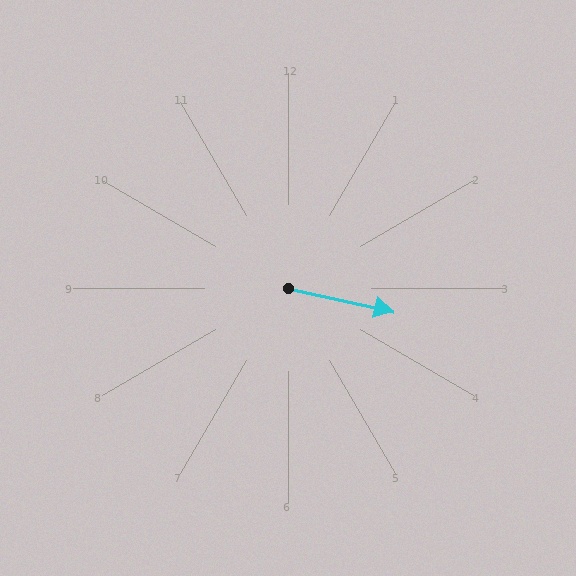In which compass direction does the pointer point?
East.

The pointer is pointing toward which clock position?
Roughly 3 o'clock.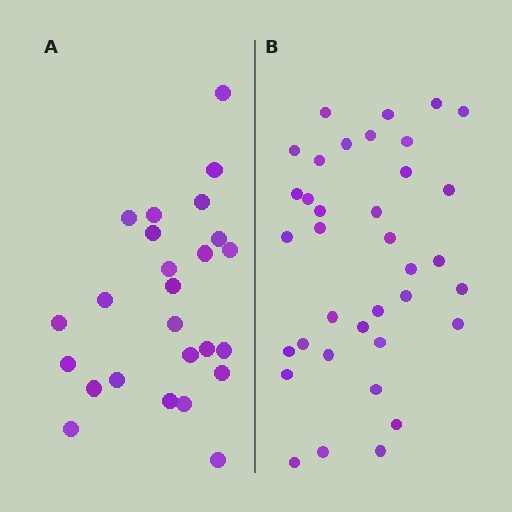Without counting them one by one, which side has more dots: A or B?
Region B (the right region) has more dots.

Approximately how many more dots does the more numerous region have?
Region B has roughly 12 or so more dots than region A.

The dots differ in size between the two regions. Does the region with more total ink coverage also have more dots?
No. Region A has more total ink coverage because its dots are larger, but region B actually contains more individual dots. Total area can be misleading — the number of items is what matters here.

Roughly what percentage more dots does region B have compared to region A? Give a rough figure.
About 45% more.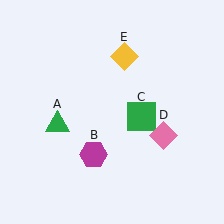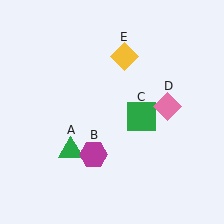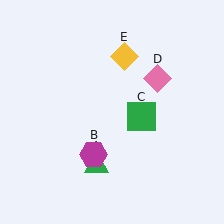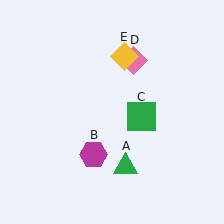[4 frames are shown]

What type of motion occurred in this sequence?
The green triangle (object A), pink diamond (object D) rotated counterclockwise around the center of the scene.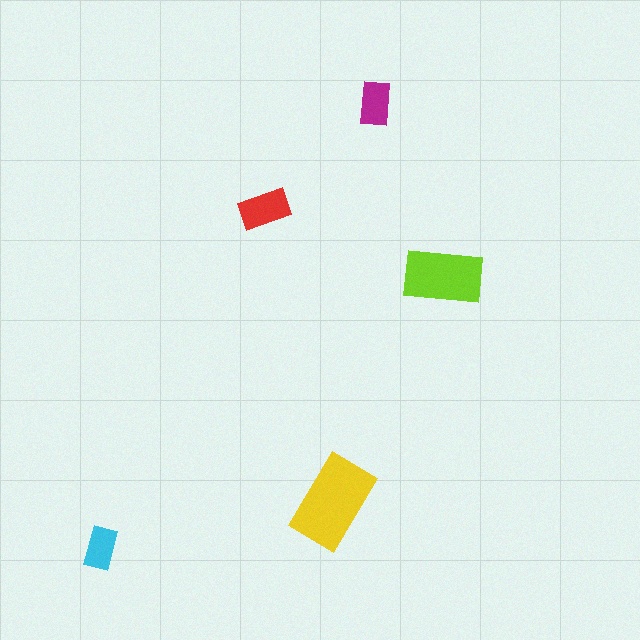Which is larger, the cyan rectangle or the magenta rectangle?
The magenta one.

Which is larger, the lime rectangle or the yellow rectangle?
The yellow one.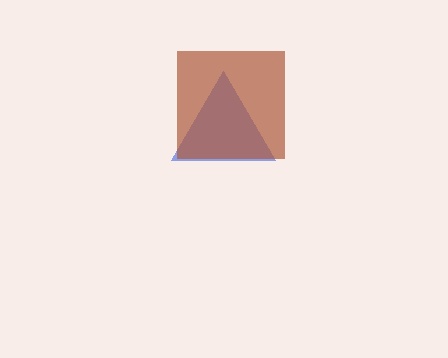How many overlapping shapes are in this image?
There are 2 overlapping shapes in the image.